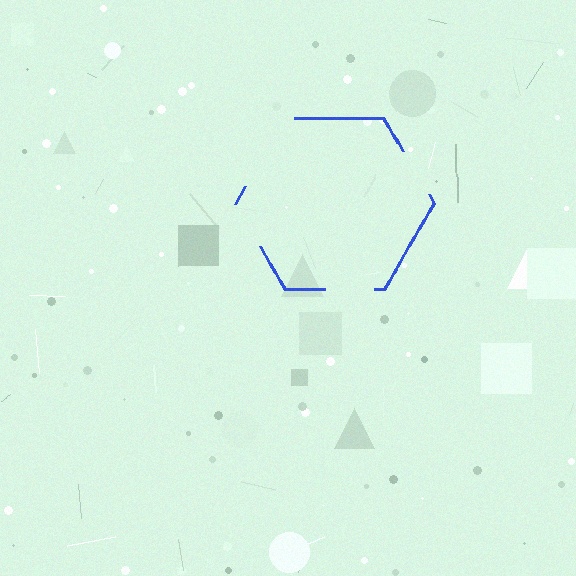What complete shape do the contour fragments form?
The contour fragments form a hexagon.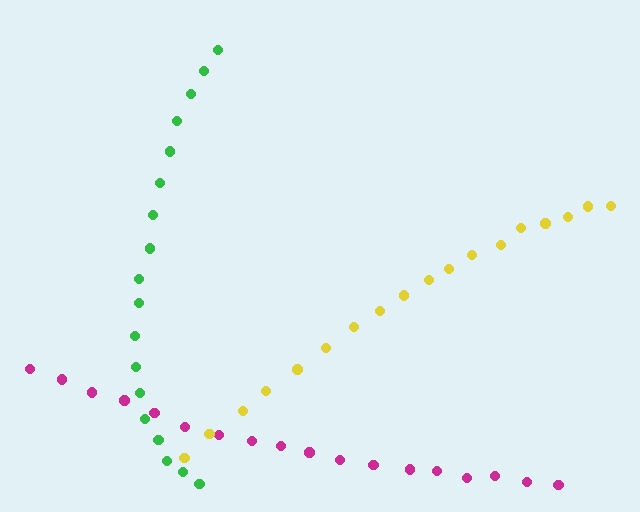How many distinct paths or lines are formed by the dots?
There are 3 distinct paths.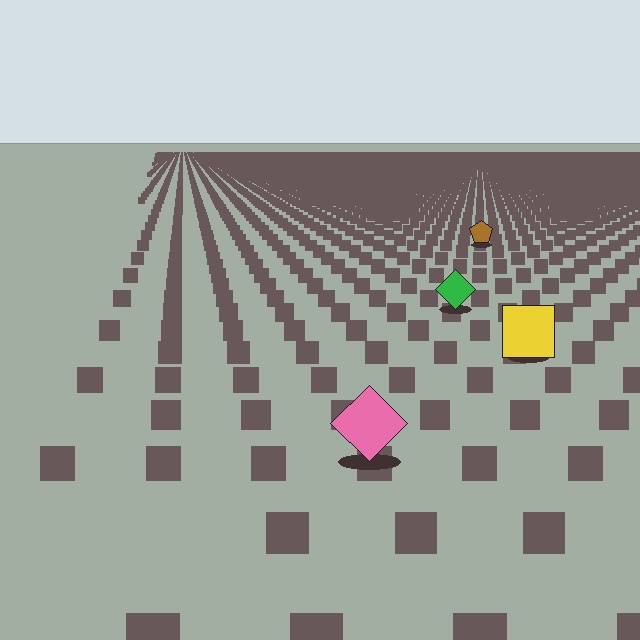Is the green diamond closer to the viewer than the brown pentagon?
Yes. The green diamond is closer — you can tell from the texture gradient: the ground texture is coarser near it.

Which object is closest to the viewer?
The pink diamond is closest. The texture marks near it are larger and more spread out.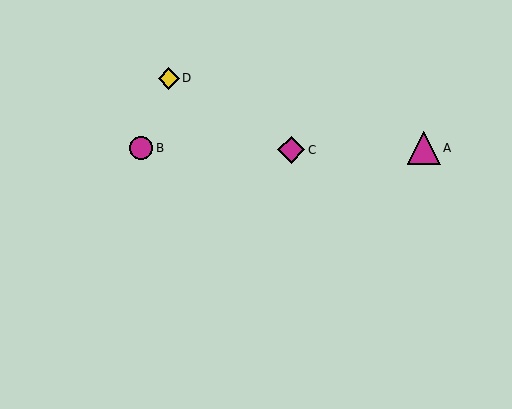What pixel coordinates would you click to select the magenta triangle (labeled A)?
Click at (424, 148) to select the magenta triangle A.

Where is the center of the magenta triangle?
The center of the magenta triangle is at (424, 148).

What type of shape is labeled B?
Shape B is a magenta circle.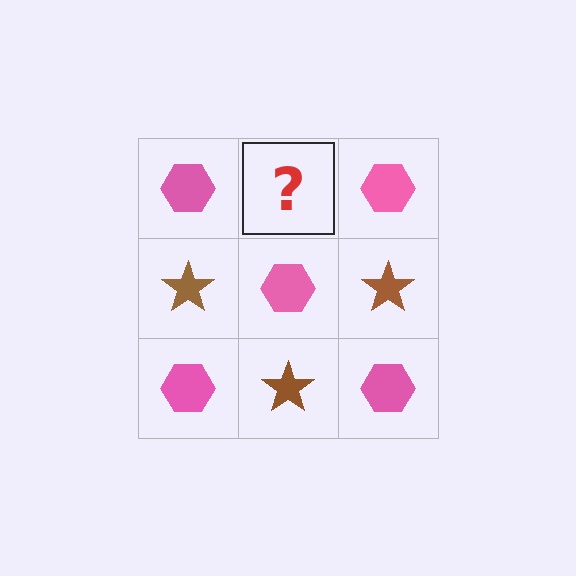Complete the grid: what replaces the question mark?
The question mark should be replaced with a brown star.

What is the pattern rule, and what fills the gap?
The rule is that it alternates pink hexagon and brown star in a checkerboard pattern. The gap should be filled with a brown star.